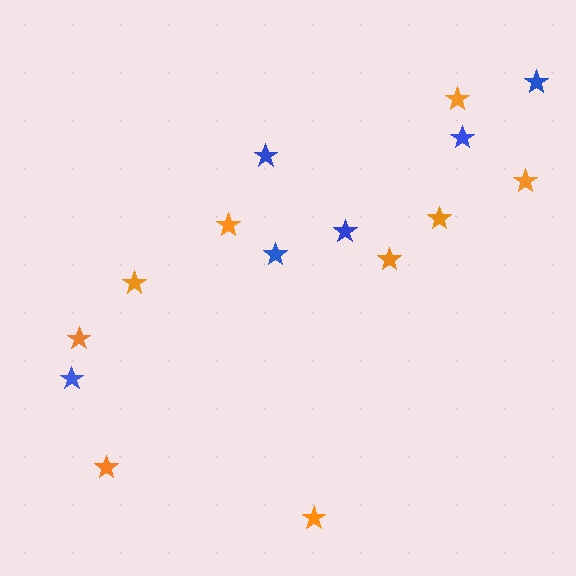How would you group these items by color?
There are 2 groups: one group of orange stars (9) and one group of blue stars (6).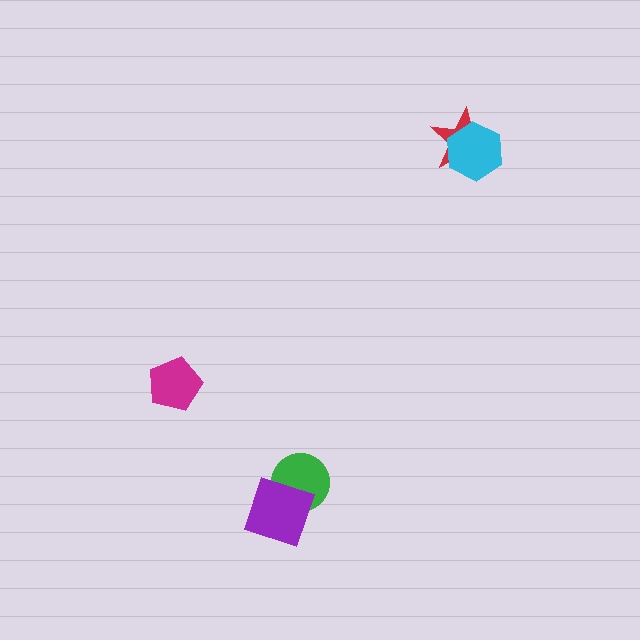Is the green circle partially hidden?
Yes, it is partially covered by another shape.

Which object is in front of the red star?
The cyan hexagon is in front of the red star.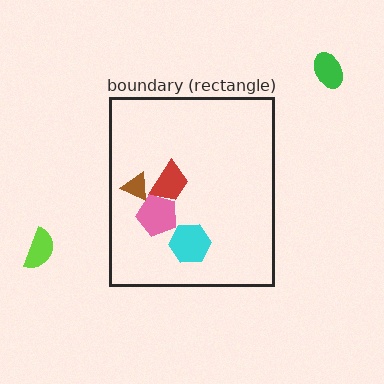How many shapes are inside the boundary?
4 inside, 2 outside.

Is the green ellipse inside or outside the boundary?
Outside.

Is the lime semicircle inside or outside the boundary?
Outside.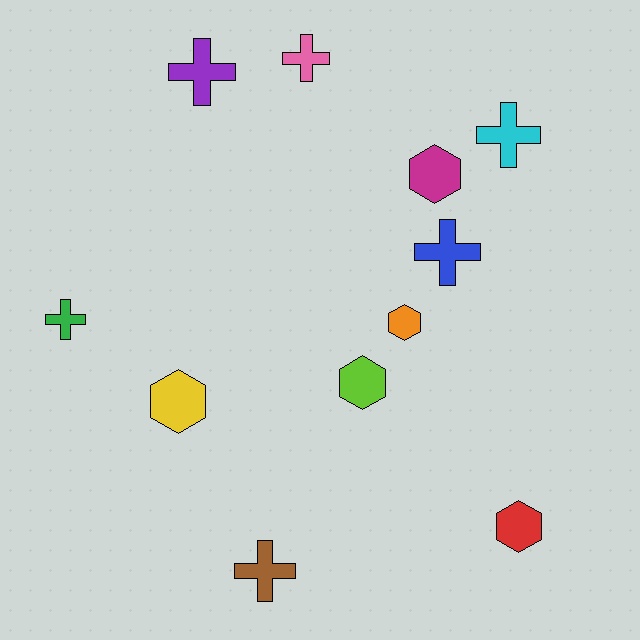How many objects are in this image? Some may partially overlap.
There are 11 objects.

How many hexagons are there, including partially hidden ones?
There are 5 hexagons.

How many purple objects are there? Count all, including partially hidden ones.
There is 1 purple object.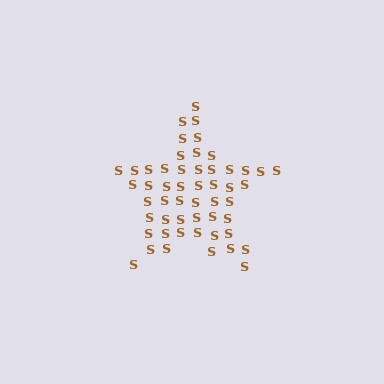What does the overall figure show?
The overall figure shows a star.